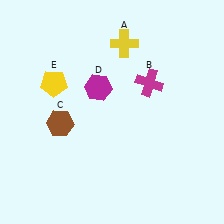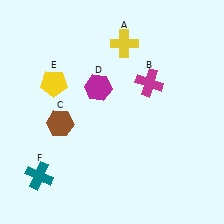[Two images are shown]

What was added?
A teal cross (F) was added in Image 2.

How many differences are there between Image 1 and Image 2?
There is 1 difference between the two images.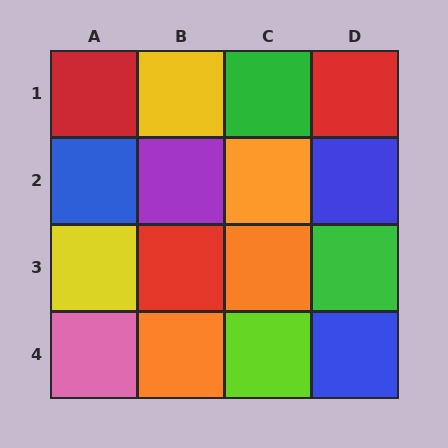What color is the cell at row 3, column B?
Red.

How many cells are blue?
3 cells are blue.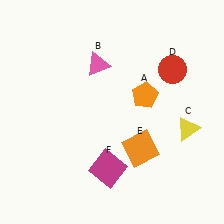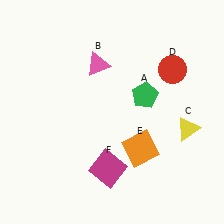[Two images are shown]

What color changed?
The pentagon (A) changed from orange in Image 1 to green in Image 2.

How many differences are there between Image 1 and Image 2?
There is 1 difference between the two images.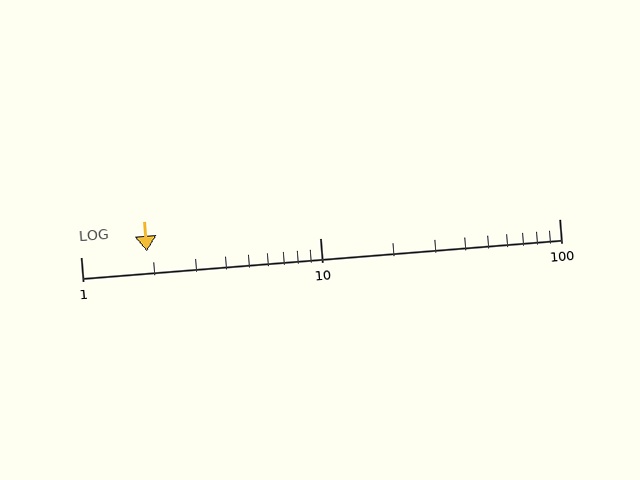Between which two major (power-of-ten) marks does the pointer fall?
The pointer is between 1 and 10.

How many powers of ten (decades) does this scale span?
The scale spans 2 decades, from 1 to 100.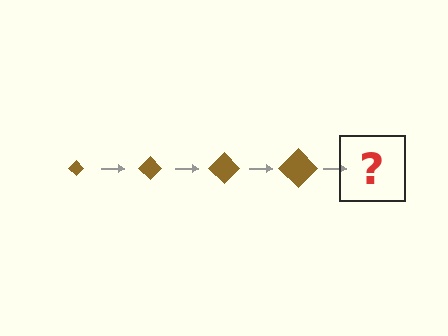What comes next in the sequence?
The next element should be a brown diamond, larger than the previous one.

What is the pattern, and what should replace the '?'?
The pattern is that the diamond gets progressively larger each step. The '?' should be a brown diamond, larger than the previous one.